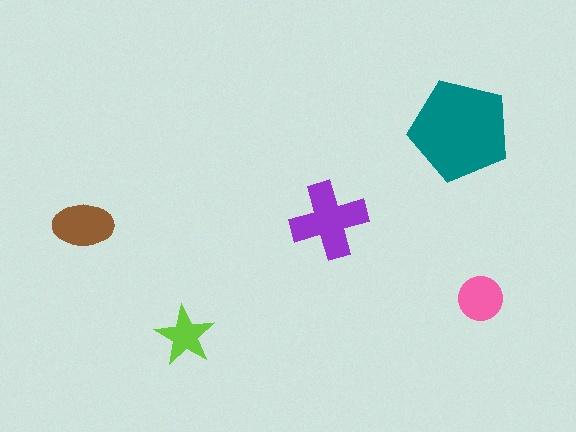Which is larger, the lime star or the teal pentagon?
The teal pentagon.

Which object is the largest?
The teal pentagon.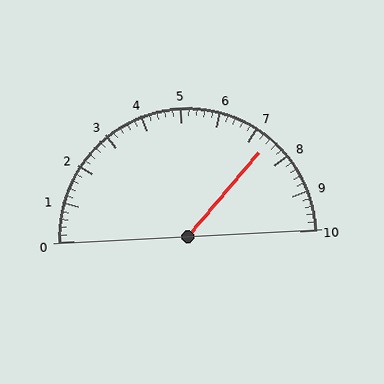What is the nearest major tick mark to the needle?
The nearest major tick mark is 7.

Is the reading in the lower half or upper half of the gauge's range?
The reading is in the upper half of the range (0 to 10).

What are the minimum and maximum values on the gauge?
The gauge ranges from 0 to 10.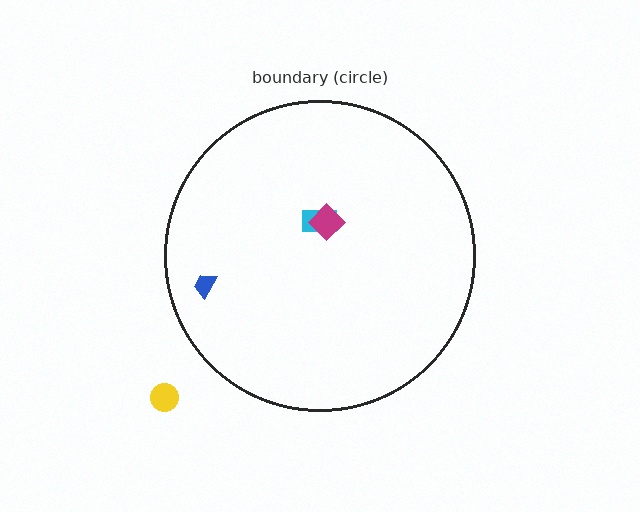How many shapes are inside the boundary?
3 inside, 1 outside.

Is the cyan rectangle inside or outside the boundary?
Inside.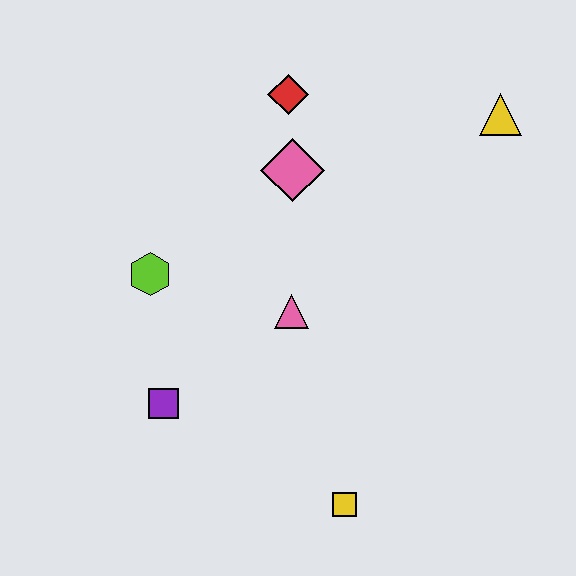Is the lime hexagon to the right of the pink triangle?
No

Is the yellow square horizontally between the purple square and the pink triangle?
No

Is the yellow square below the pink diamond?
Yes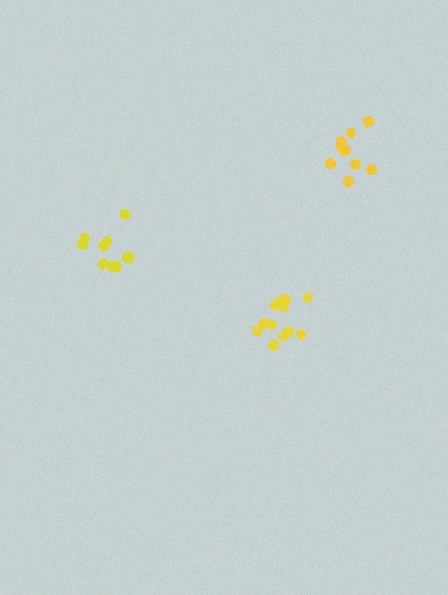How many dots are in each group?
Group 1: 12 dots, Group 2: 9 dots, Group 3: 10 dots (31 total).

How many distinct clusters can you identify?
There are 3 distinct clusters.